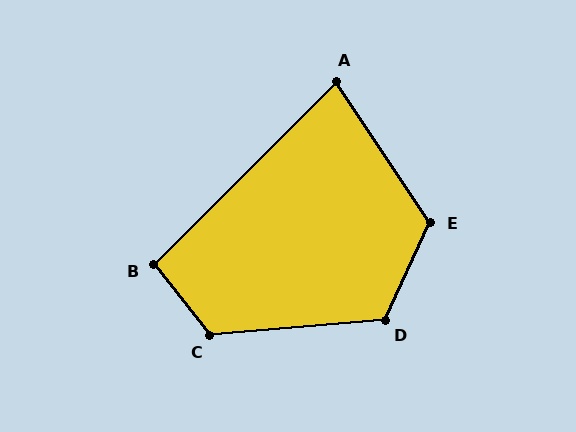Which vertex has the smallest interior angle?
A, at approximately 79 degrees.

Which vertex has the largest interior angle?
C, at approximately 123 degrees.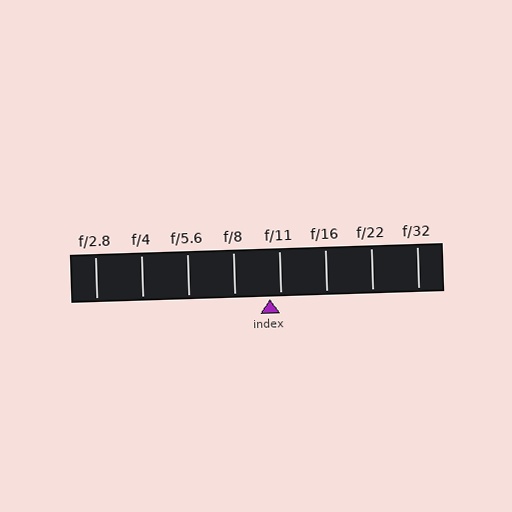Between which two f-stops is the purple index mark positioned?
The index mark is between f/8 and f/11.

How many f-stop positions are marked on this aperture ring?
There are 8 f-stop positions marked.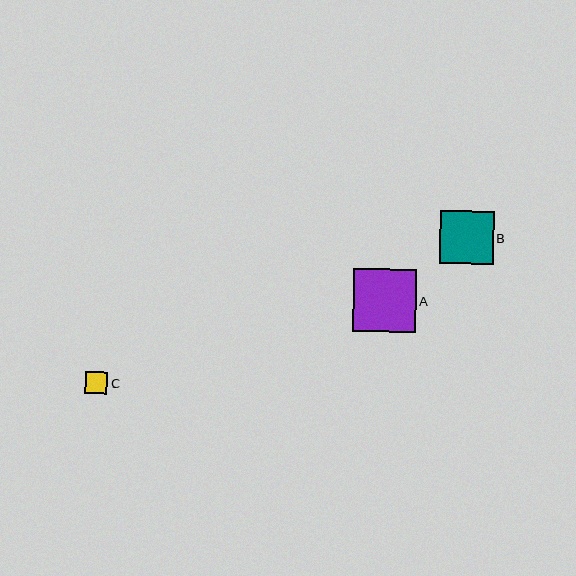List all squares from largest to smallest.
From largest to smallest: A, B, C.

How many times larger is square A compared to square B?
Square A is approximately 1.2 times the size of square B.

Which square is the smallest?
Square C is the smallest with a size of approximately 22 pixels.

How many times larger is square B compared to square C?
Square B is approximately 2.4 times the size of square C.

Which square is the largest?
Square A is the largest with a size of approximately 63 pixels.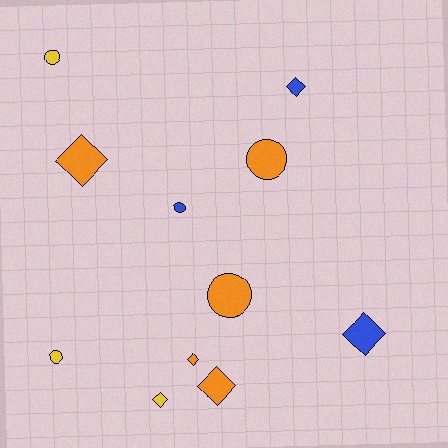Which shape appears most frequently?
Diamond, with 6 objects.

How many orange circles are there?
There are 2 orange circles.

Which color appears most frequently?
Orange, with 5 objects.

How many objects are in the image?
There are 11 objects.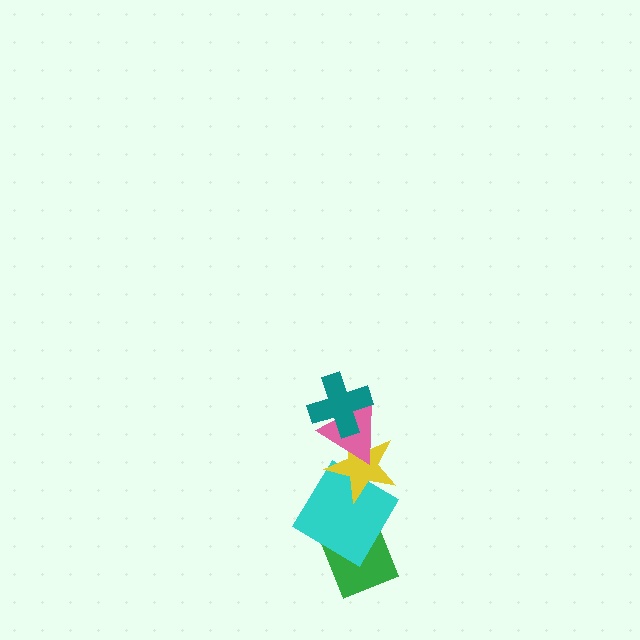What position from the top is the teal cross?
The teal cross is 1st from the top.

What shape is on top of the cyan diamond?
The yellow star is on top of the cyan diamond.